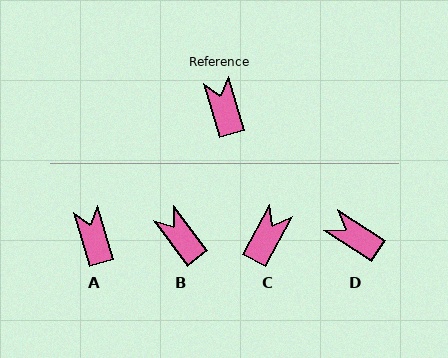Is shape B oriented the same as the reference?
No, it is off by about 21 degrees.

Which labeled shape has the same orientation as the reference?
A.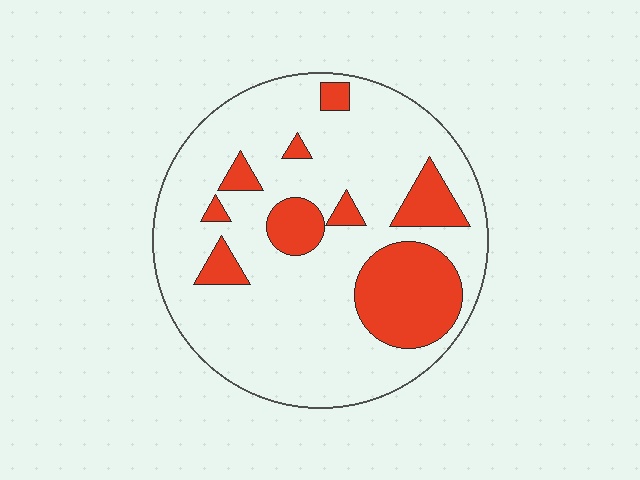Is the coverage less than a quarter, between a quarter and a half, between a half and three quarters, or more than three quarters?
Less than a quarter.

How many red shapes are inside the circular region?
9.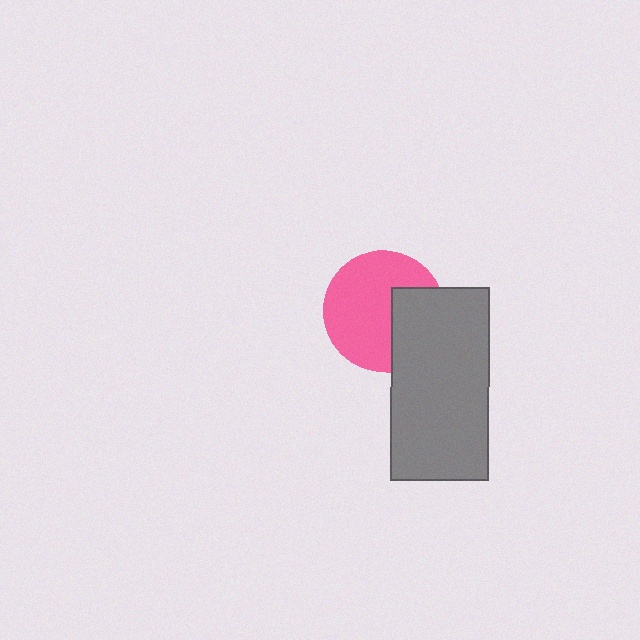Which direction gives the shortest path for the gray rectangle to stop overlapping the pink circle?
Moving right gives the shortest separation.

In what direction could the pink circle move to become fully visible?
The pink circle could move left. That would shift it out from behind the gray rectangle entirely.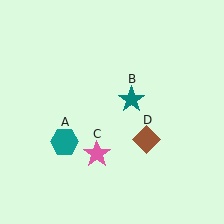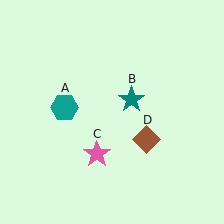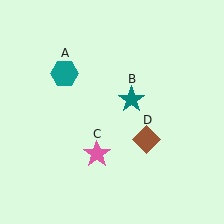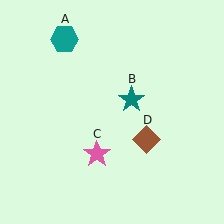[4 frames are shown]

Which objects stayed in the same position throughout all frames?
Teal star (object B) and pink star (object C) and brown diamond (object D) remained stationary.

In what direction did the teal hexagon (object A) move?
The teal hexagon (object A) moved up.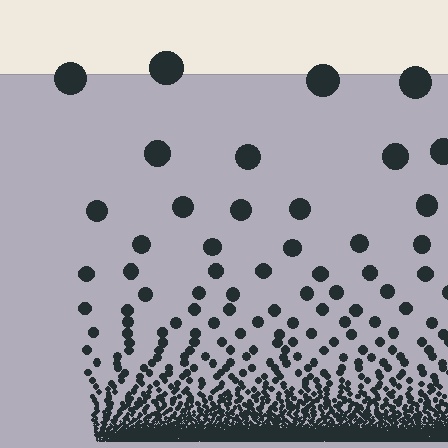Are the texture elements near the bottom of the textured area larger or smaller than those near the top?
Smaller. The gradient is inverted — elements near the bottom are smaller and denser.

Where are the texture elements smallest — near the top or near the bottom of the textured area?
Near the bottom.